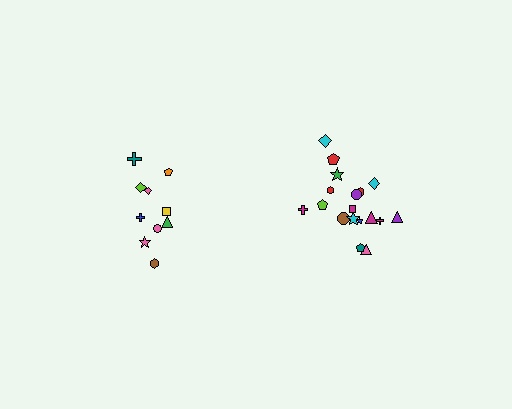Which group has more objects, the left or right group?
The right group.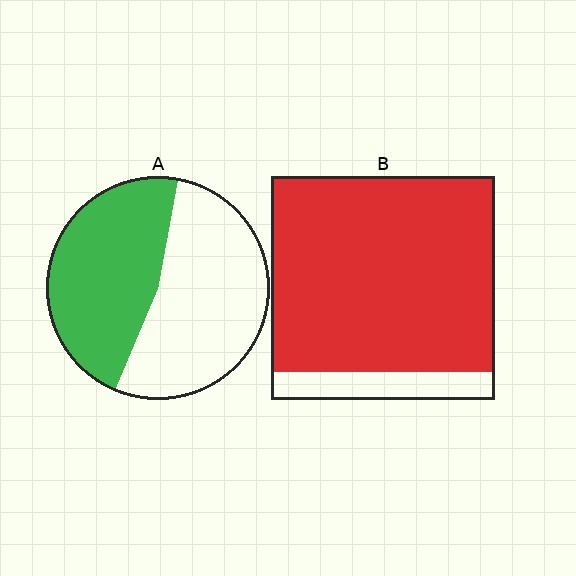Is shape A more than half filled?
Roughly half.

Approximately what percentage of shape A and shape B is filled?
A is approximately 45% and B is approximately 90%.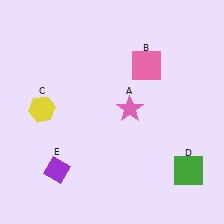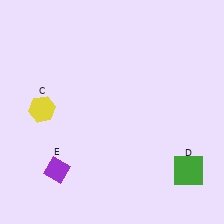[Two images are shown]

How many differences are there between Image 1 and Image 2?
There are 2 differences between the two images.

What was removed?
The pink star (A), the pink square (B) were removed in Image 2.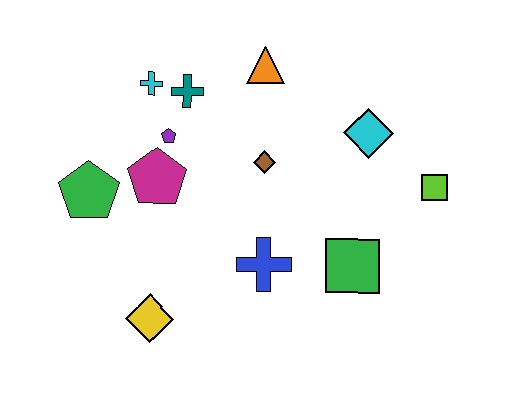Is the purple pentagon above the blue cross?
Yes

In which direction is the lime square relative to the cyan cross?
The lime square is to the right of the cyan cross.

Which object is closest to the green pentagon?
The magenta pentagon is closest to the green pentagon.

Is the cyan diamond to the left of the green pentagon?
No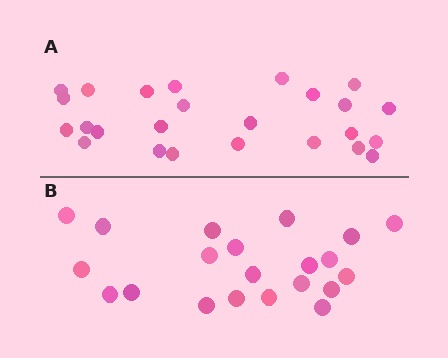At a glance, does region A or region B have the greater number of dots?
Region A (the top region) has more dots.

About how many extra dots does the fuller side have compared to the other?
Region A has about 4 more dots than region B.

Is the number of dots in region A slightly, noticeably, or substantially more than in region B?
Region A has only slightly more — the two regions are fairly close. The ratio is roughly 1.2 to 1.